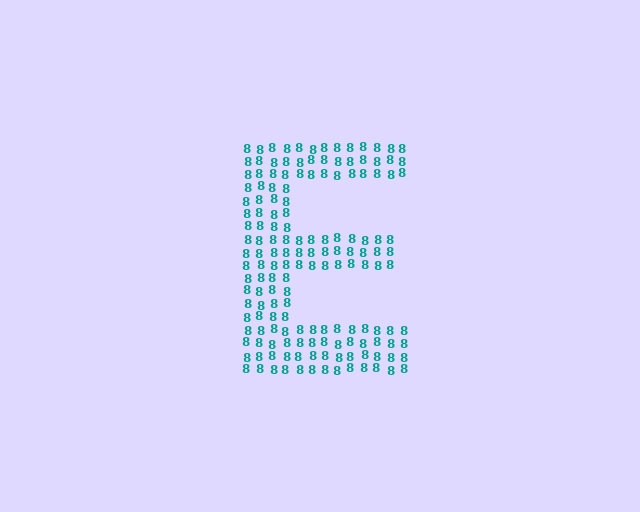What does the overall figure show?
The overall figure shows the letter E.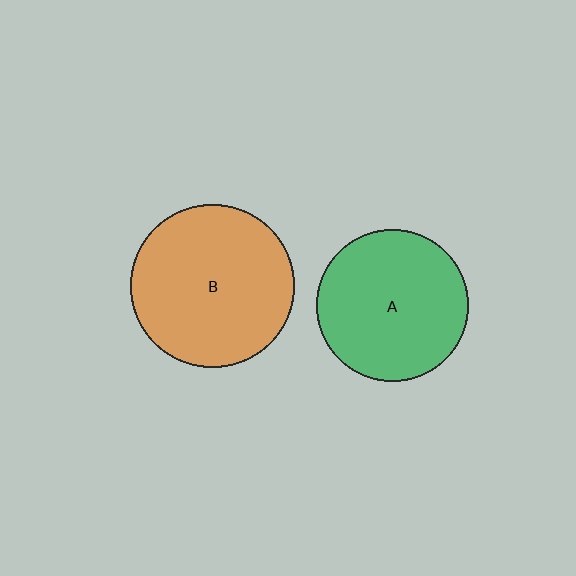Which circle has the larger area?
Circle B (orange).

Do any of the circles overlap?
No, none of the circles overlap.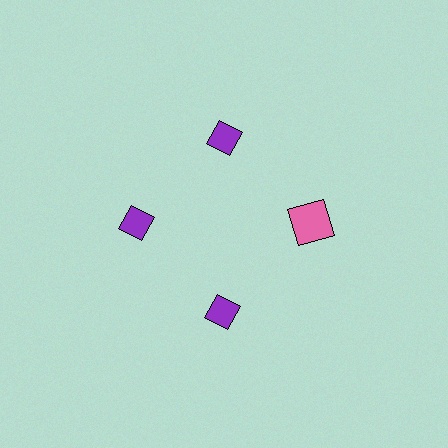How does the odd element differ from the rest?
It differs in both color (pink instead of purple) and shape (square instead of diamond).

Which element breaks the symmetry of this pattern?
The pink square at roughly the 3 o'clock position breaks the symmetry. All other shapes are purple diamonds.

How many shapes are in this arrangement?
There are 4 shapes arranged in a ring pattern.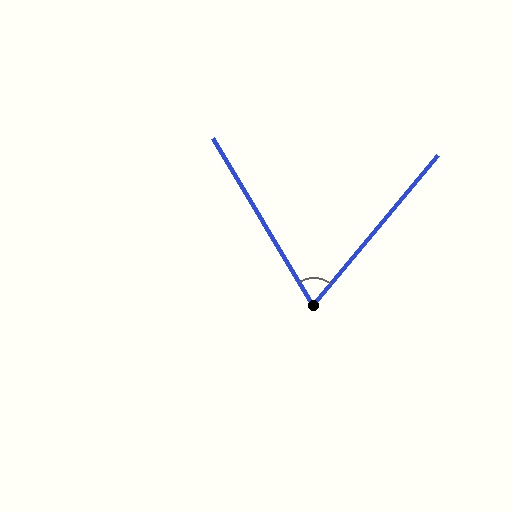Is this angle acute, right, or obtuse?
It is acute.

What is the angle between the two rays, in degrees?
Approximately 71 degrees.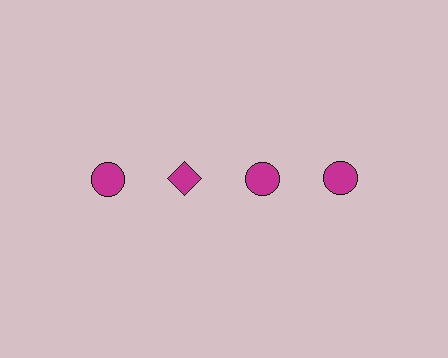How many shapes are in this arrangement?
There are 4 shapes arranged in a grid pattern.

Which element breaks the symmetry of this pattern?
The magenta diamond in the top row, second from left column breaks the symmetry. All other shapes are magenta circles.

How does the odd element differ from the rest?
It has a different shape: diamond instead of circle.